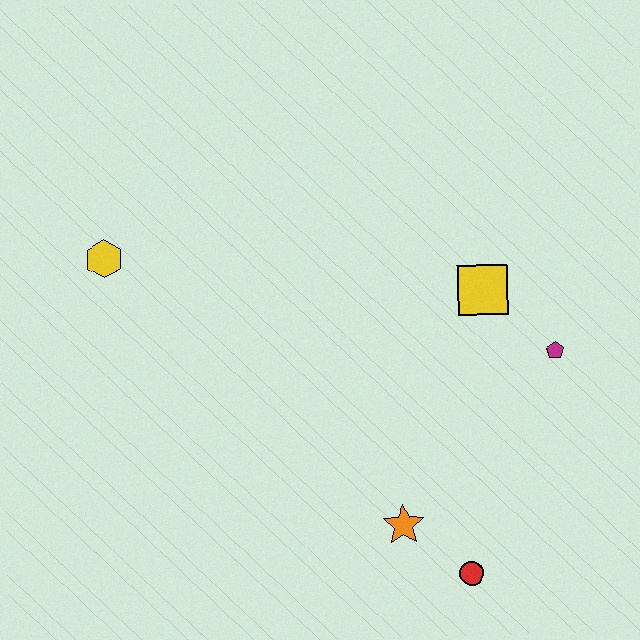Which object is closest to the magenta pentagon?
The yellow square is closest to the magenta pentagon.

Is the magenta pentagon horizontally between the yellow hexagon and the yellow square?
No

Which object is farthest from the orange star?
The yellow hexagon is farthest from the orange star.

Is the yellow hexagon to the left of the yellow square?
Yes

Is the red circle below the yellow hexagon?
Yes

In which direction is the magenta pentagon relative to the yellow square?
The magenta pentagon is to the right of the yellow square.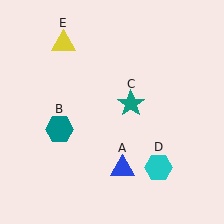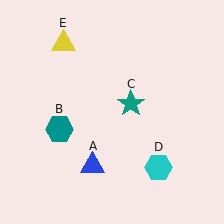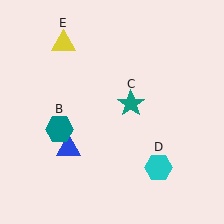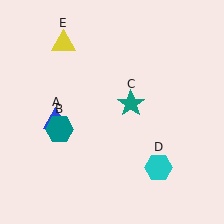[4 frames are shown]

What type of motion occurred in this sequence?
The blue triangle (object A) rotated clockwise around the center of the scene.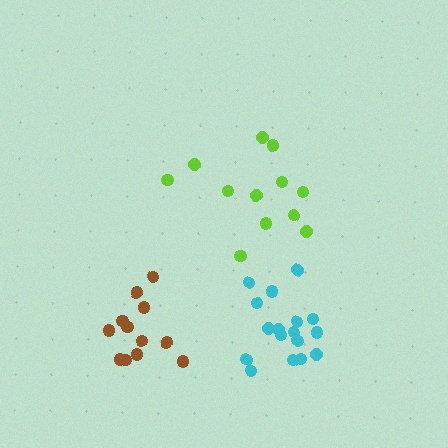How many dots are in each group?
Group 1: 17 dots, Group 2: 12 dots, Group 3: 12 dots (41 total).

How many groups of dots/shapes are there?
There are 3 groups.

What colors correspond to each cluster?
The clusters are colored: cyan, brown, lime.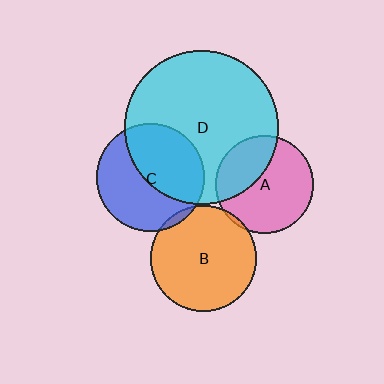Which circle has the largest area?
Circle D (cyan).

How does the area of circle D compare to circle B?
Approximately 2.1 times.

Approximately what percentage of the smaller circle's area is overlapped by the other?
Approximately 35%.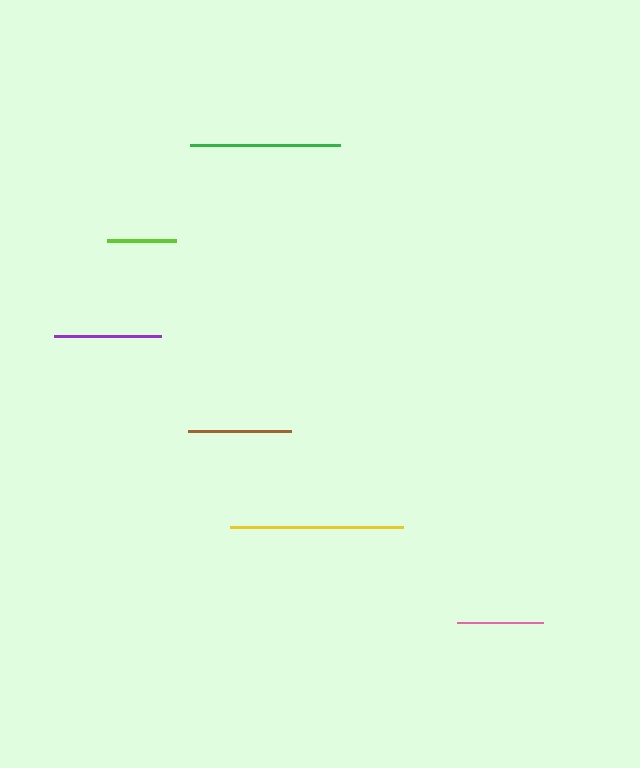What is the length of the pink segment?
The pink segment is approximately 86 pixels long.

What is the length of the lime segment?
The lime segment is approximately 69 pixels long.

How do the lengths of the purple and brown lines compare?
The purple and brown lines are approximately the same length.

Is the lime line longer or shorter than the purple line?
The purple line is longer than the lime line.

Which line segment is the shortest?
The lime line is the shortest at approximately 69 pixels.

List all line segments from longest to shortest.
From longest to shortest: yellow, green, purple, brown, pink, lime.